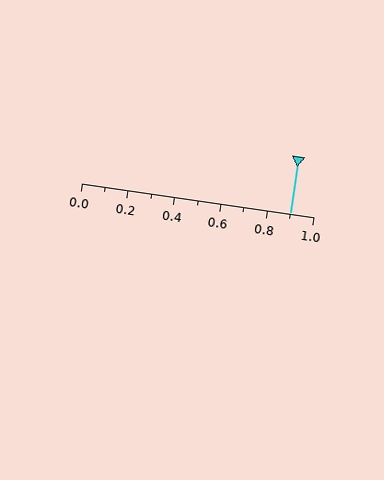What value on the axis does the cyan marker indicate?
The marker indicates approximately 0.9.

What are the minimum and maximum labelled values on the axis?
The axis runs from 0.0 to 1.0.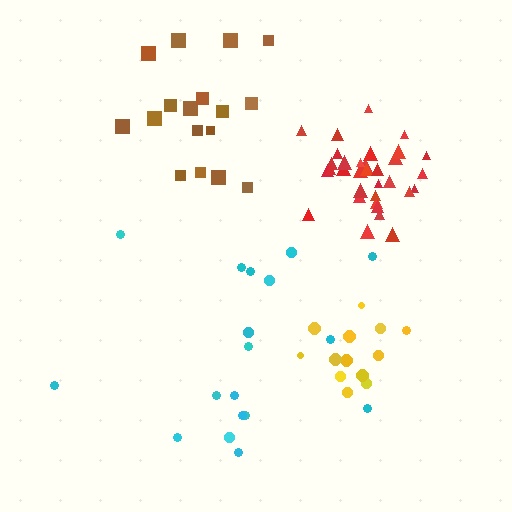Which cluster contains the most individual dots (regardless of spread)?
Red (33).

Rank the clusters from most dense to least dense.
red, yellow, brown, cyan.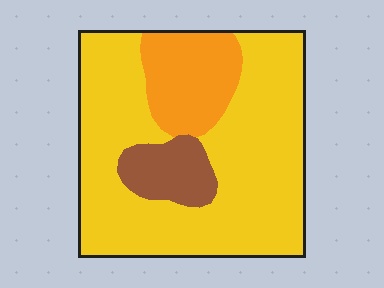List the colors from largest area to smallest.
From largest to smallest: yellow, orange, brown.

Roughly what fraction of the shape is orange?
Orange takes up about one sixth (1/6) of the shape.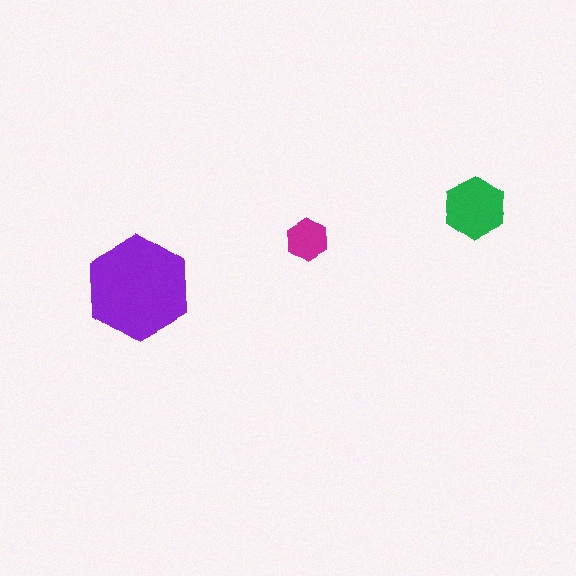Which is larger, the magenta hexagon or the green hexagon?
The green one.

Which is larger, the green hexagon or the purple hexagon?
The purple one.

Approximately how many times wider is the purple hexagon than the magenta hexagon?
About 2.5 times wider.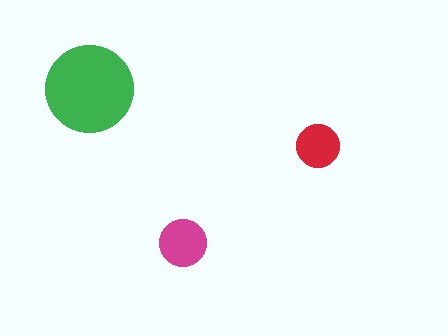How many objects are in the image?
There are 3 objects in the image.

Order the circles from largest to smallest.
the green one, the magenta one, the red one.